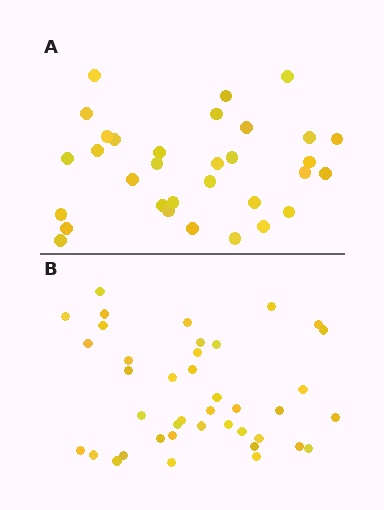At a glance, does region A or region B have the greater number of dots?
Region B (the bottom region) has more dots.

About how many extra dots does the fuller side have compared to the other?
Region B has roughly 8 or so more dots than region A.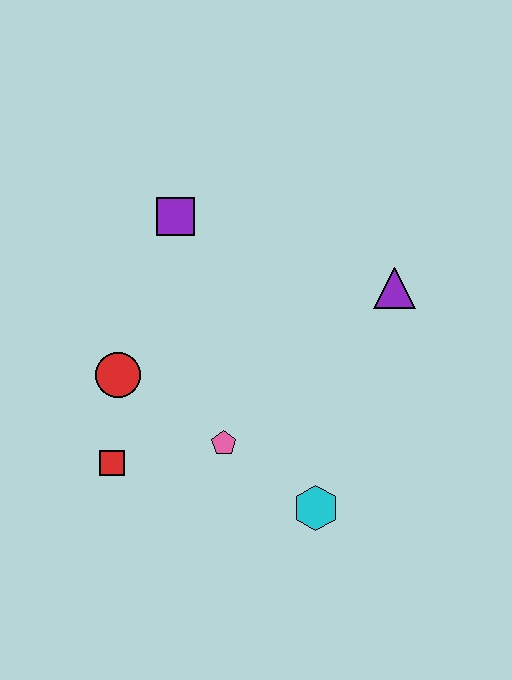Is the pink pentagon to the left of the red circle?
No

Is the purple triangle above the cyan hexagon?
Yes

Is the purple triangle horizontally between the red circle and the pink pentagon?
No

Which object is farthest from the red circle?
The purple triangle is farthest from the red circle.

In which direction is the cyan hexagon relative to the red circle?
The cyan hexagon is to the right of the red circle.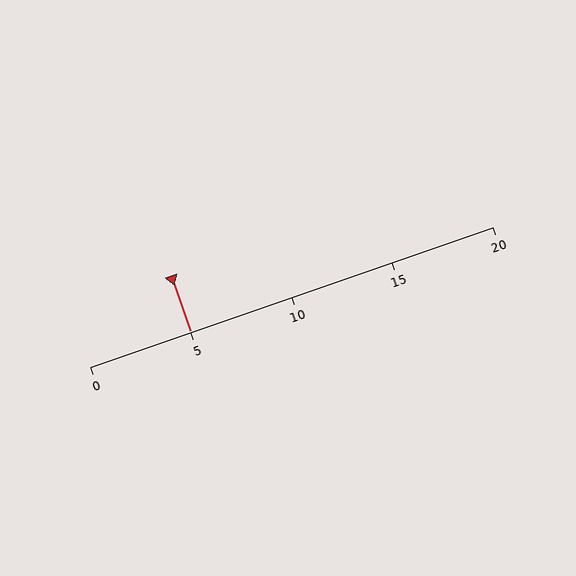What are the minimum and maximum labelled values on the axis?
The axis runs from 0 to 20.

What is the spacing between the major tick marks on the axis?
The major ticks are spaced 5 apart.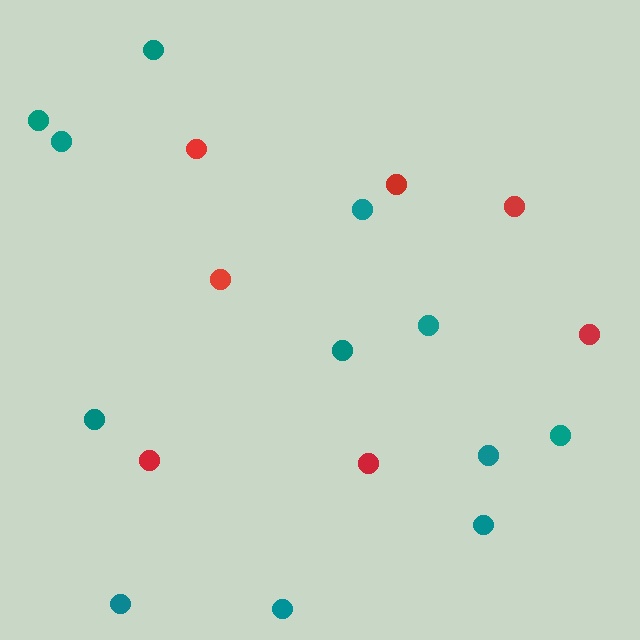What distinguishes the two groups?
There are 2 groups: one group of red circles (7) and one group of teal circles (12).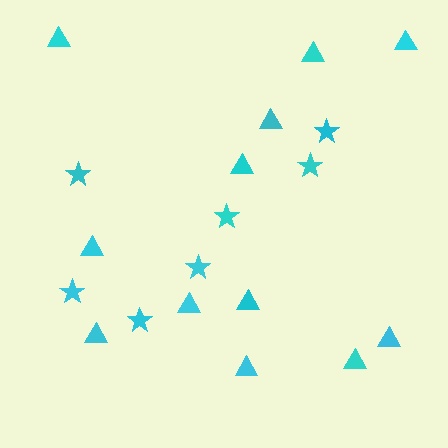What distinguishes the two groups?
There are 2 groups: one group of triangles (12) and one group of stars (7).